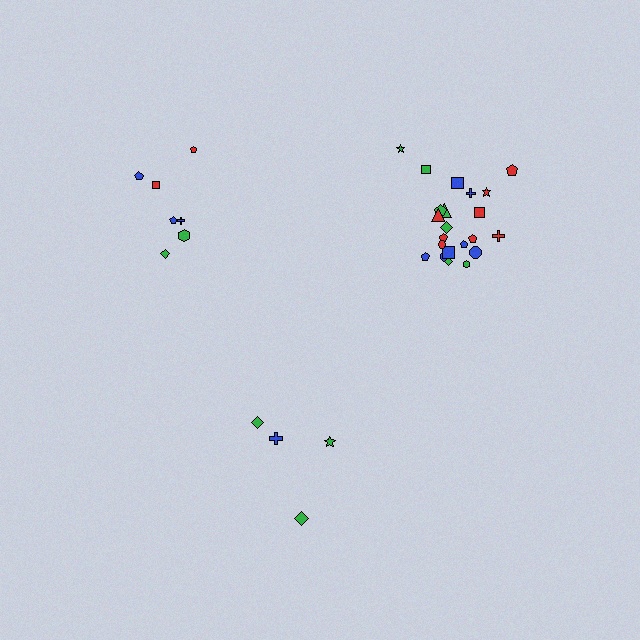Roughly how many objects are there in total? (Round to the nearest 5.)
Roughly 35 objects in total.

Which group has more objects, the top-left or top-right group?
The top-right group.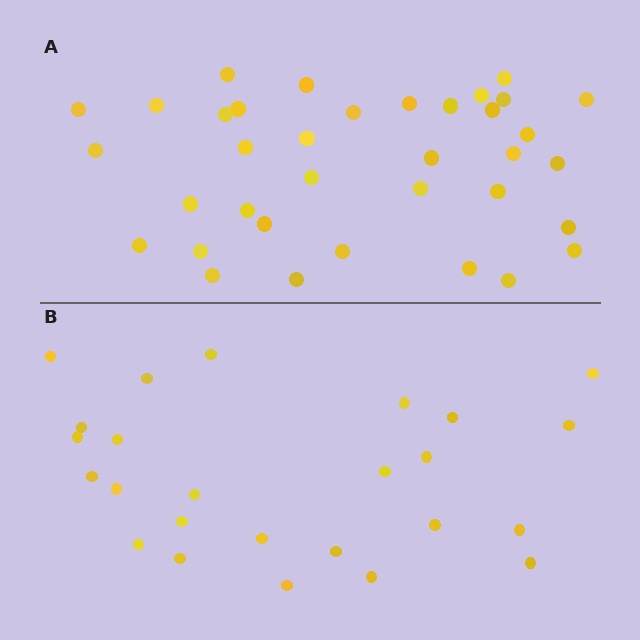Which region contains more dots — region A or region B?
Region A (the top region) has more dots.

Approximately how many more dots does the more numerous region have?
Region A has roughly 12 or so more dots than region B.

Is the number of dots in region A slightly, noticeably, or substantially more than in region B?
Region A has noticeably more, but not dramatically so. The ratio is roughly 1.4 to 1.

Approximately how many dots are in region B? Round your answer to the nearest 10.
About 20 dots. (The exact count is 25, which rounds to 20.)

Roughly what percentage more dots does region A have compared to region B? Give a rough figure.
About 45% more.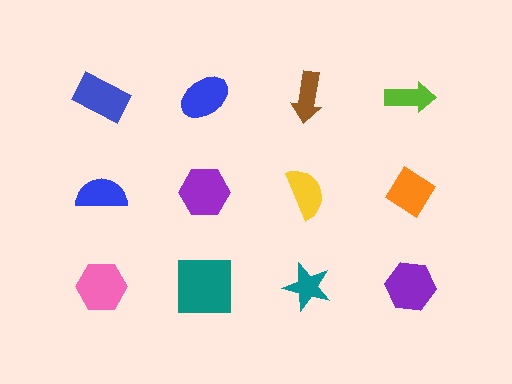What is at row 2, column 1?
A blue semicircle.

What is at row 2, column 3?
A yellow semicircle.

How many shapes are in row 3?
4 shapes.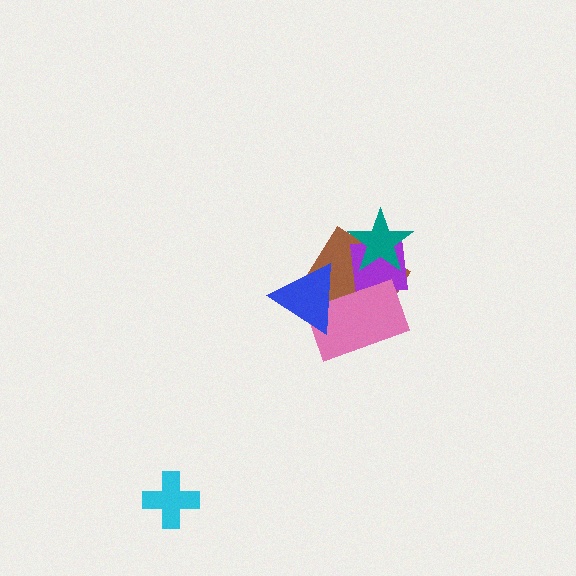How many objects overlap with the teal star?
2 objects overlap with the teal star.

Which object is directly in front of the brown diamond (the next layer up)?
The purple square is directly in front of the brown diamond.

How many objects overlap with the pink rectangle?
3 objects overlap with the pink rectangle.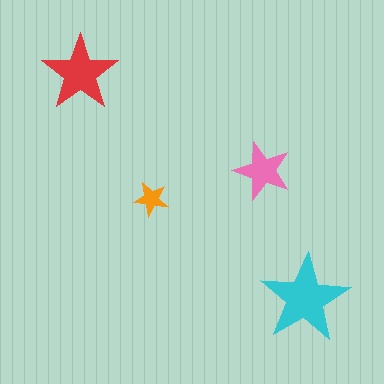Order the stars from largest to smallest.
the cyan one, the red one, the pink one, the orange one.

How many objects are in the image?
There are 4 objects in the image.